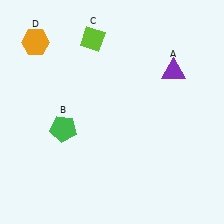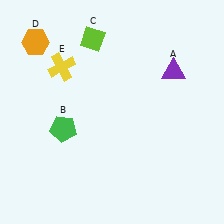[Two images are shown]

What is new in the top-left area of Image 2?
A yellow cross (E) was added in the top-left area of Image 2.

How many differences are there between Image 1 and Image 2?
There is 1 difference between the two images.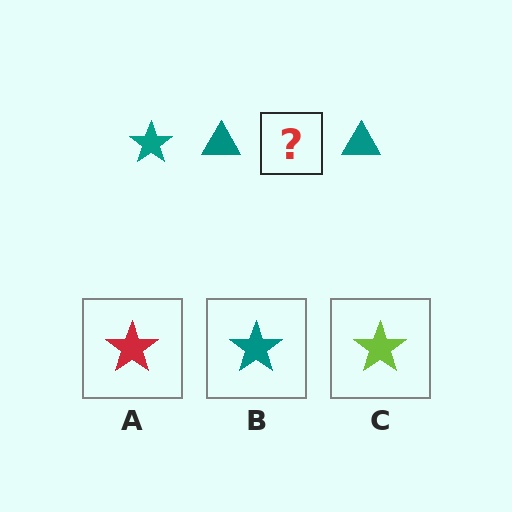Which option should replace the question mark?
Option B.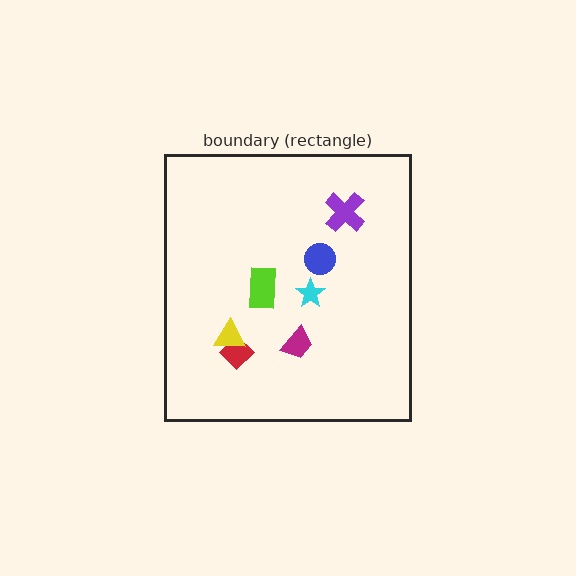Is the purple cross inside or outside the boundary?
Inside.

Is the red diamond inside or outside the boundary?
Inside.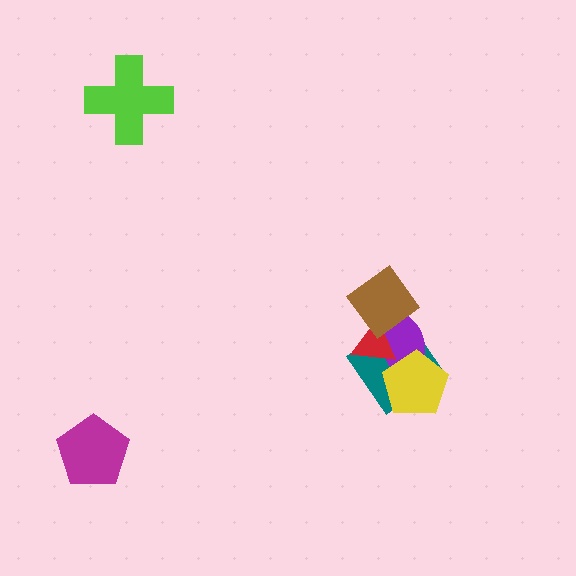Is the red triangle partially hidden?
Yes, it is partially covered by another shape.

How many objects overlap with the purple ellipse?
4 objects overlap with the purple ellipse.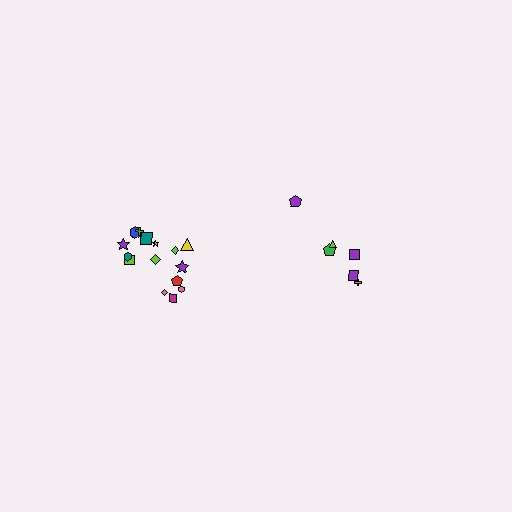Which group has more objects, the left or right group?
The left group.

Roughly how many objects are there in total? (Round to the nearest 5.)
Roughly 20 objects in total.